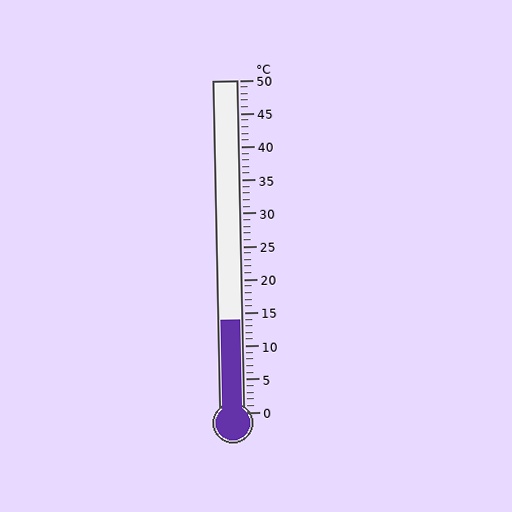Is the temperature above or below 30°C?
The temperature is below 30°C.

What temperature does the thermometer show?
The thermometer shows approximately 14°C.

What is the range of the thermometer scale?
The thermometer scale ranges from 0°C to 50°C.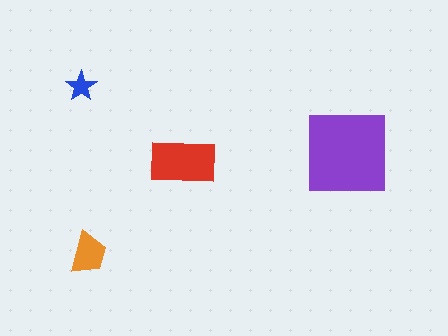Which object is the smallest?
The blue star.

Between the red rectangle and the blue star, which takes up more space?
The red rectangle.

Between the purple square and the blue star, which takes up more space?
The purple square.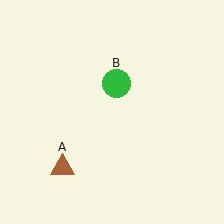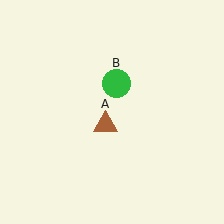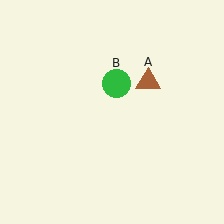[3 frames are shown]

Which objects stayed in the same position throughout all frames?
Green circle (object B) remained stationary.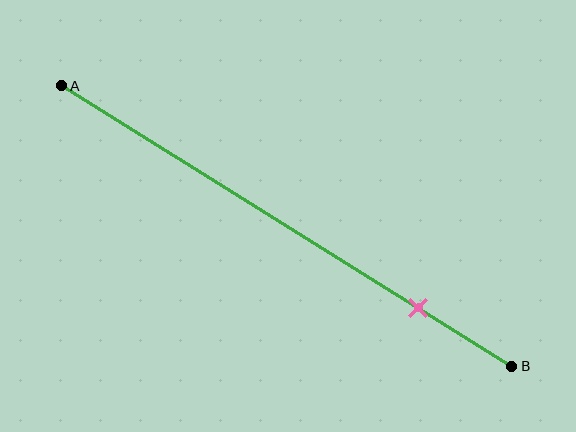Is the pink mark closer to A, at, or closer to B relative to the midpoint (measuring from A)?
The pink mark is closer to point B than the midpoint of segment AB.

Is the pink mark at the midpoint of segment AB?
No, the mark is at about 80% from A, not at the 50% midpoint.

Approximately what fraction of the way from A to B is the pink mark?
The pink mark is approximately 80% of the way from A to B.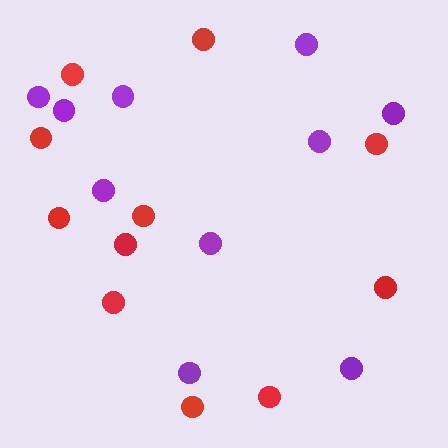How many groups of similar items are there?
There are 2 groups: one group of red circles (11) and one group of purple circles (10).